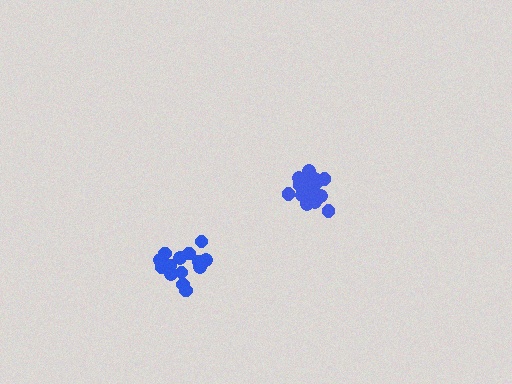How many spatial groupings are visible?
There are 2 spatial groupings.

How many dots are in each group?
Group 1: 18 dots, Group 2: 14 dots (32 total).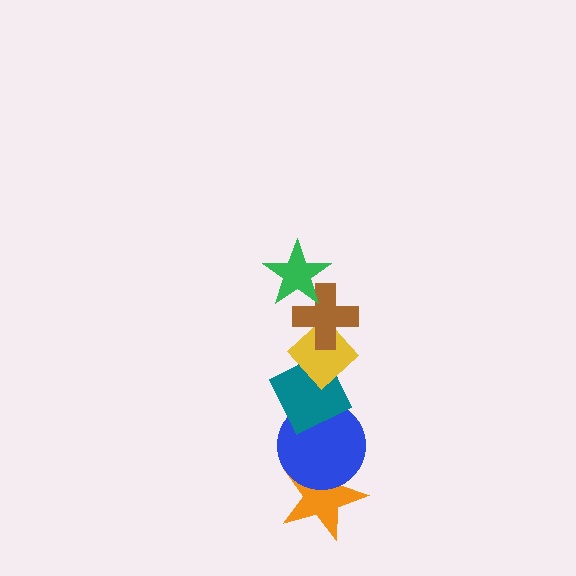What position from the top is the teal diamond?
The teal diamond is 4th from the top.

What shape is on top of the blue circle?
The teal diamond is on top of the blue circle.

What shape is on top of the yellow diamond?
The brown cross is on top of the yellow diamond.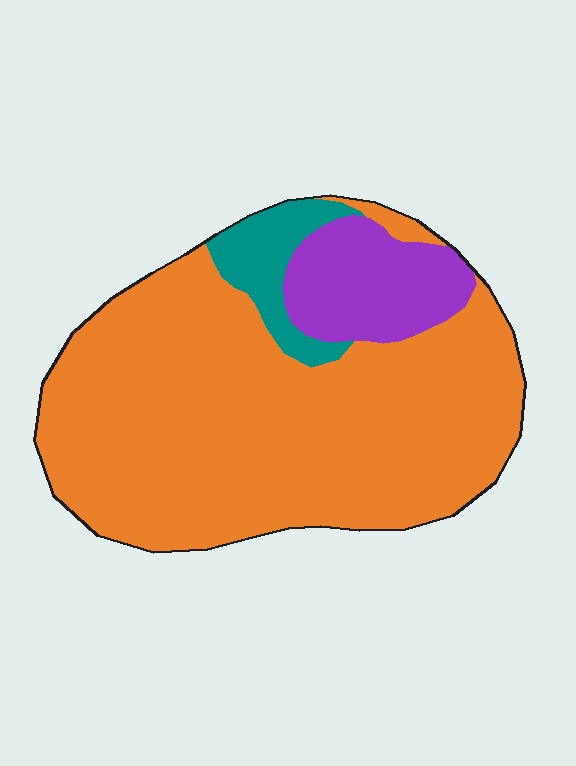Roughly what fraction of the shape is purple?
Purple takes up about one eighth (1/8) of the shape.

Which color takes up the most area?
Orange, at roughly 80%.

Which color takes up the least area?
Teal, at roughly 10%.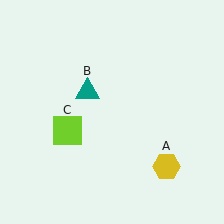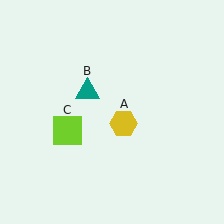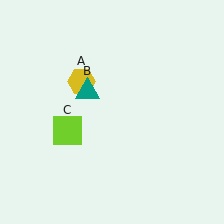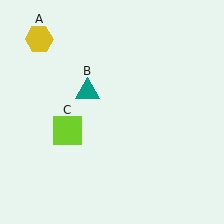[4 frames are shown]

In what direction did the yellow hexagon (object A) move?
The yellow hexagon (object A) moved up and to the left.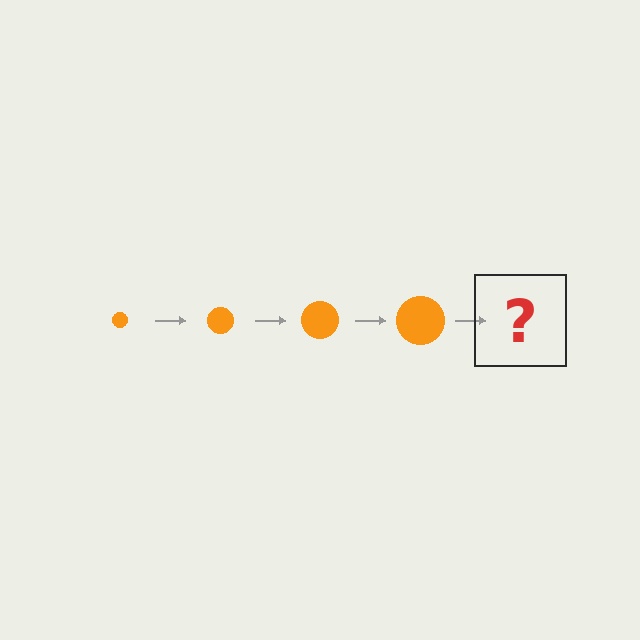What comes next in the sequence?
The next element should be an orange circle, larger than the previous one.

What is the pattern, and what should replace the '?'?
The pattern is that the circle gets progressively larger each step. The '?' should be an orange circle, larger than the previous one.